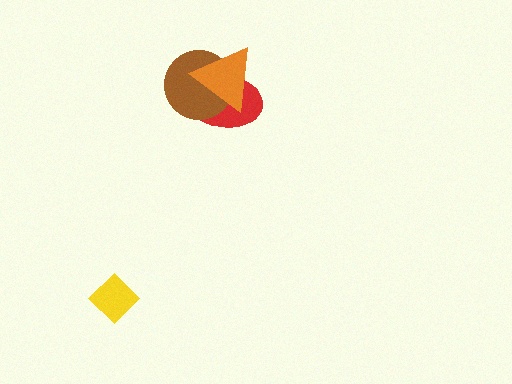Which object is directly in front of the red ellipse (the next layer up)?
The brown circle is directly in front of the red ellipse.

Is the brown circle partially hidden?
Yes, it is partially covered by another shape.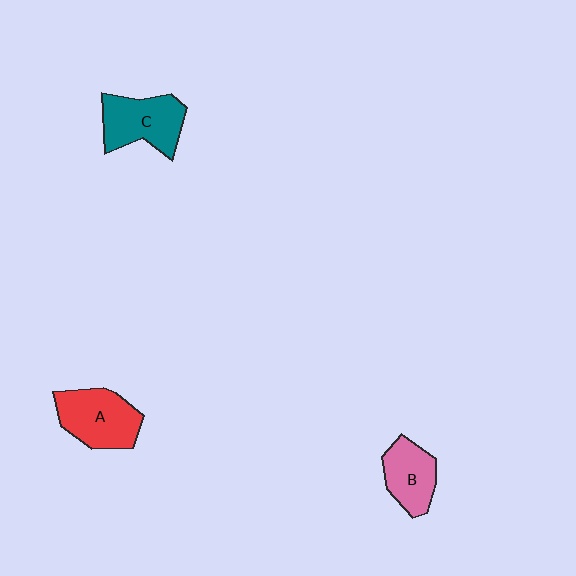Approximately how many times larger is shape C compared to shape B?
Approximately 1.3 times.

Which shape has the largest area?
Shape A (red).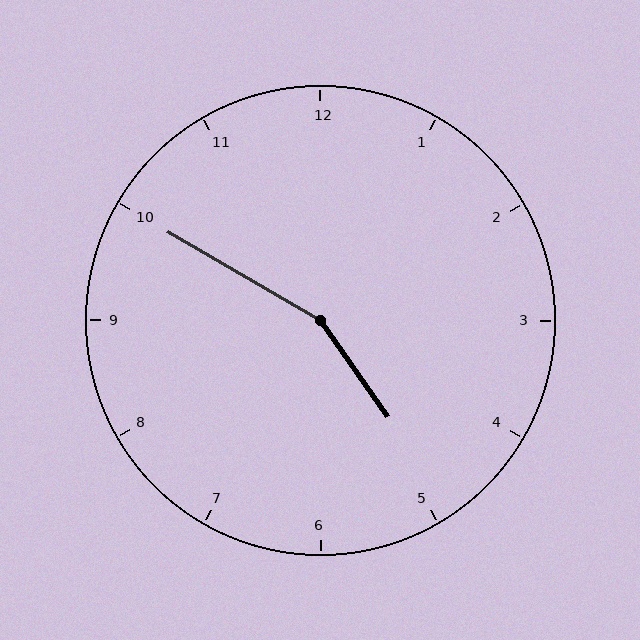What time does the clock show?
4:50.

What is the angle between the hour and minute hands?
Approximately 155 degrees.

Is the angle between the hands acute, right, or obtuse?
It is obtuse.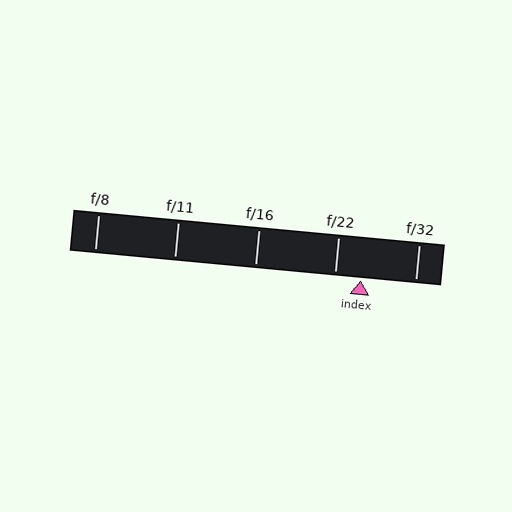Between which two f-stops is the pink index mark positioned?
The index mark is between f/22 and f/32.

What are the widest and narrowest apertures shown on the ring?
The widest aperture shown is f/8 and the narrowest is f/32.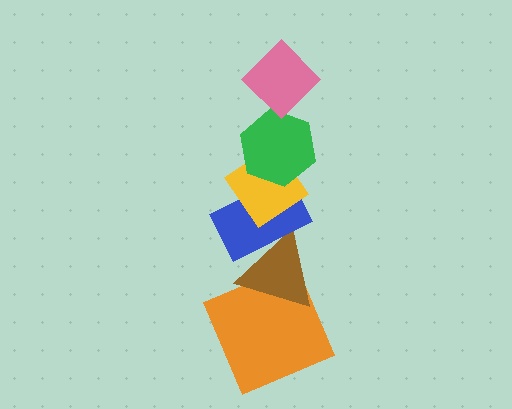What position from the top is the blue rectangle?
The blue rectangle is 4th from the top.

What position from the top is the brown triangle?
The brown triangle is 5th from the top.